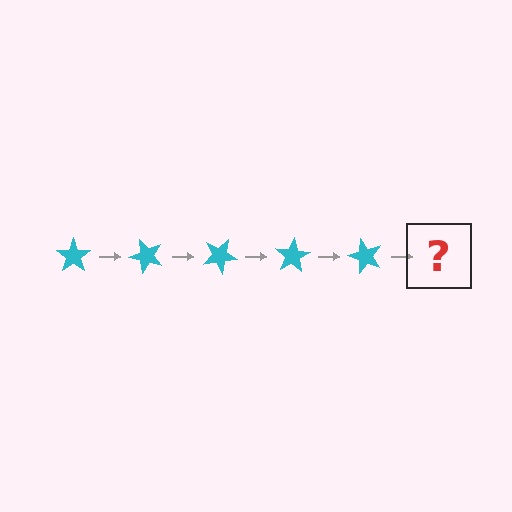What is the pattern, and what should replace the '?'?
The pattern is that the star rotates 50 degrees each step. The '?' should be a cyan star rotated 250 degrees.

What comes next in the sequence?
The next element should be a cyan star rotated 250 degrees.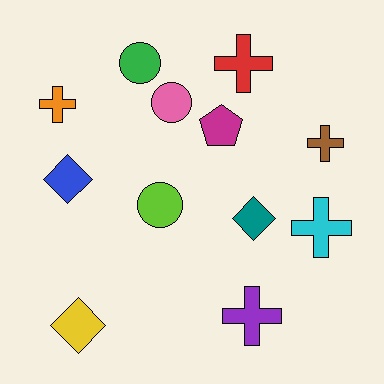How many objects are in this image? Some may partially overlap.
There are 12 objects.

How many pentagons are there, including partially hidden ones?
There is 1 pentagon.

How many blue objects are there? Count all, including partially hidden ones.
There is 1 blue object.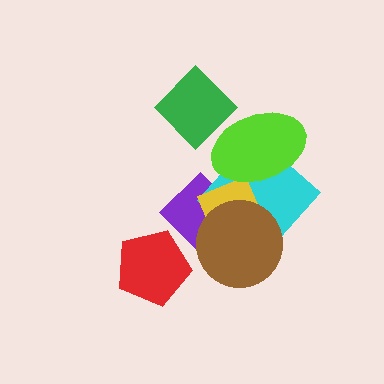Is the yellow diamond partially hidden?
Yes, it is partially covered by another shape.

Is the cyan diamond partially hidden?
Yes, it is partially covered by another shape.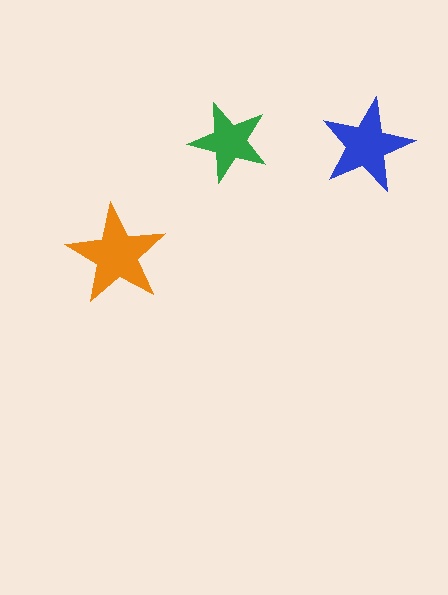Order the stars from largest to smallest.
the orange one, the blue one, the green one.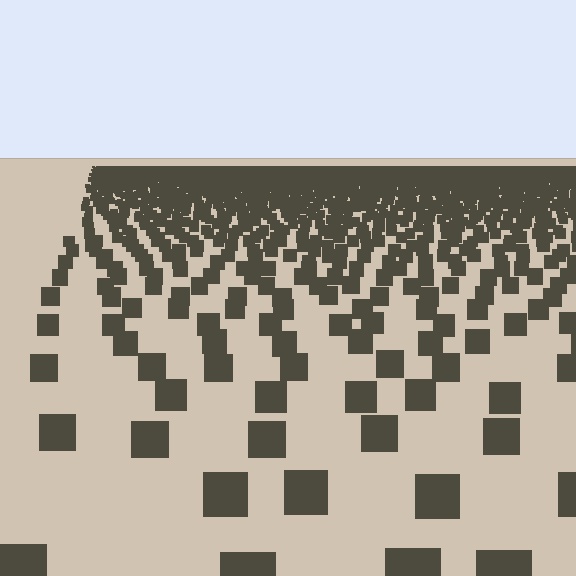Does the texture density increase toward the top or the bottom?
Density increases toward the top.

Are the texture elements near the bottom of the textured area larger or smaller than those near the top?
Larger. Near the bottom, elements are closer to the viewer and appear at a bigger on-screen size.